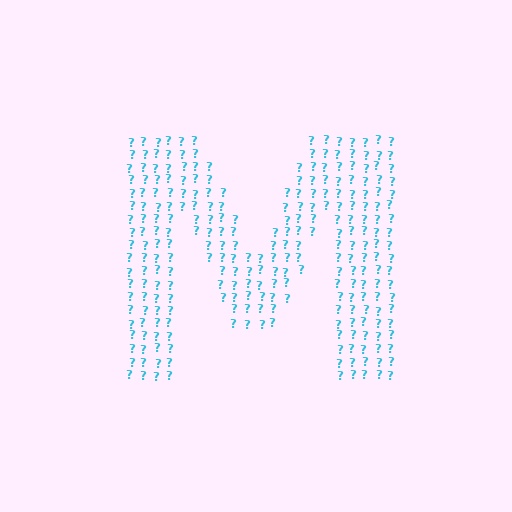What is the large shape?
The large shape is the letter M.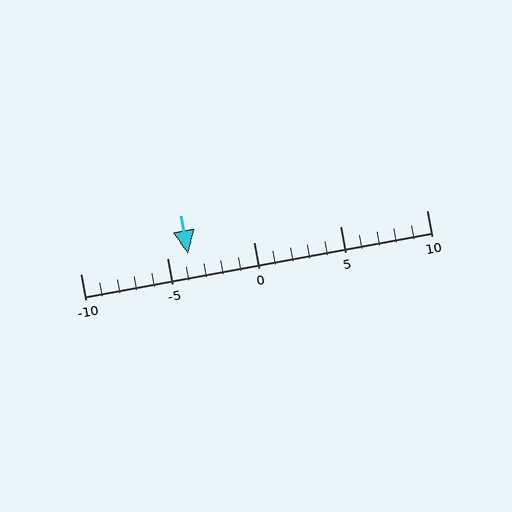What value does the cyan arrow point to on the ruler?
The cyan arrow points to approximately -4.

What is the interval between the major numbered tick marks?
The major tick marks are spaced 5 units apart.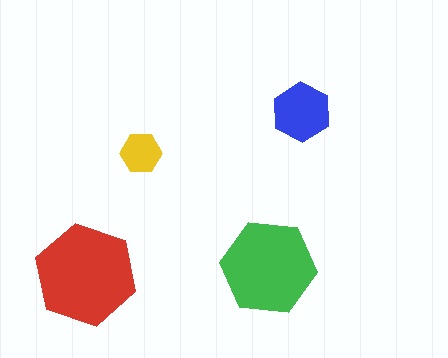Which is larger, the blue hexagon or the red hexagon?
The red one.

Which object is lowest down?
The red hexagon is bottommost.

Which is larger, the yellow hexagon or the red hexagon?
The red one.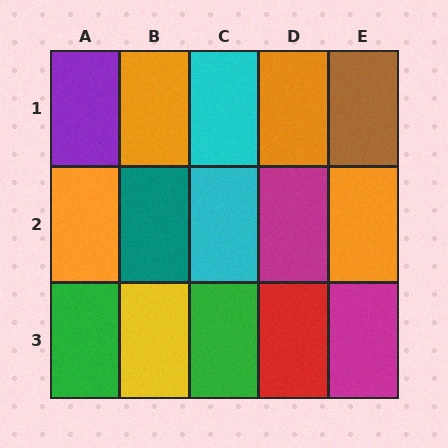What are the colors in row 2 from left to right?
Orange, teal, cyan, magenta, orange.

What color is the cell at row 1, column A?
Purple.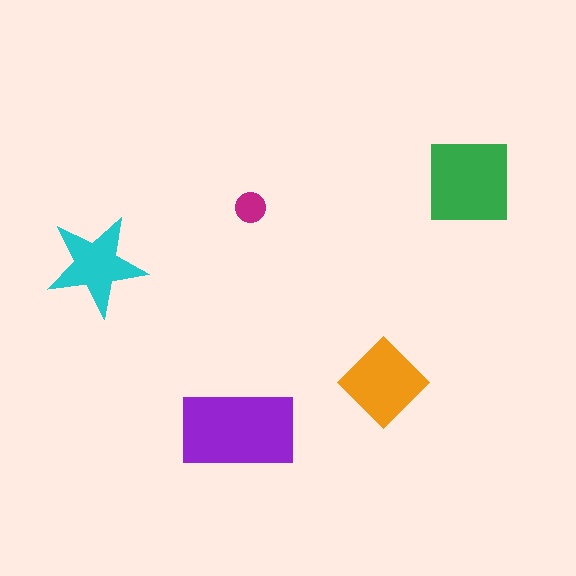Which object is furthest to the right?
The green square is rightmost.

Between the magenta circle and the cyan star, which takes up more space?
The cyan star.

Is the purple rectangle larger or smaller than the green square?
Larger.